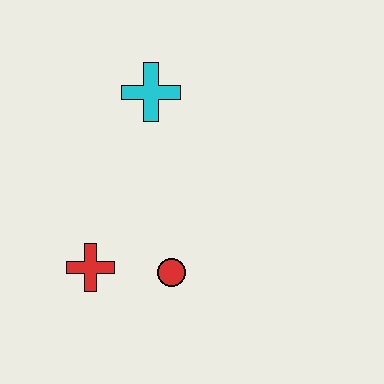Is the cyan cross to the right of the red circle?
No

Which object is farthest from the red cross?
The cyan cross is farthest from the red cross.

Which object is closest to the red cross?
The red circle is closest to the red cross.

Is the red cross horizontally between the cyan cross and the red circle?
No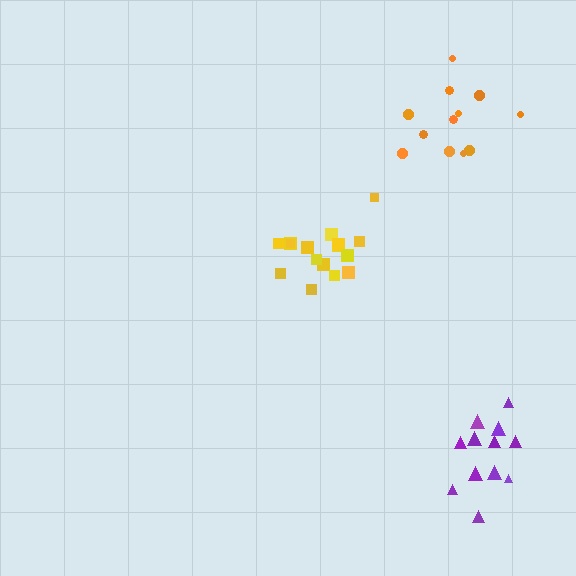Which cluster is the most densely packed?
Yellow.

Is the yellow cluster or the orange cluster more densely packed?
Yellow.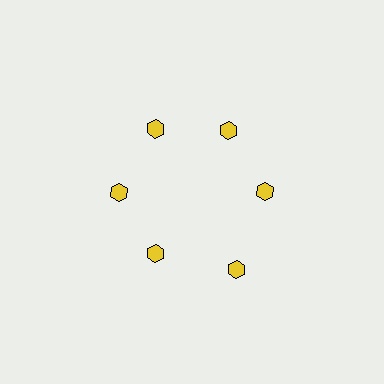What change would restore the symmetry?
The symmetry would be restored by moving it inward, back onto the ring so that all 6 hexagons sit at equal angles and equal distance from the center.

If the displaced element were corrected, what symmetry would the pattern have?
It would have 6-fold rotational symmetry — the pattern would map onto itself every 60 degrees.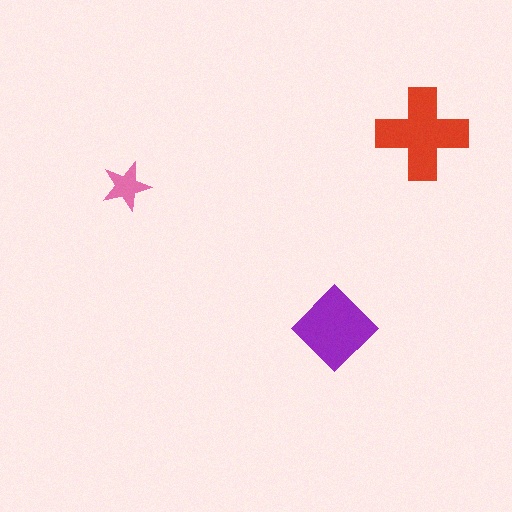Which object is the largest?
The red cross.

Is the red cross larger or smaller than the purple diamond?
Larger.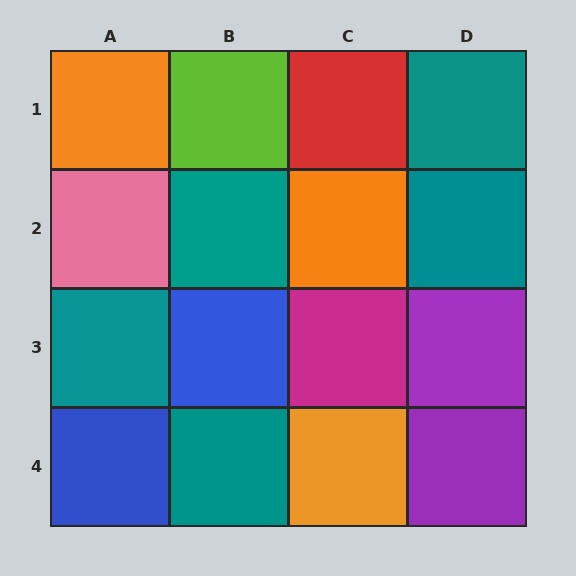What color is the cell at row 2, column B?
Teal.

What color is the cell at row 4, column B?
Teal.